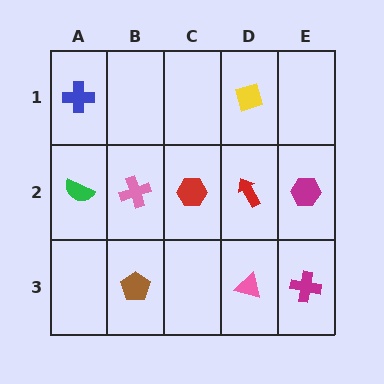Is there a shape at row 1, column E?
No, that cell is empty.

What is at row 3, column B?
A brown pentagon.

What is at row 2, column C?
A red hexagon.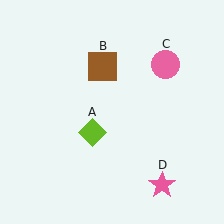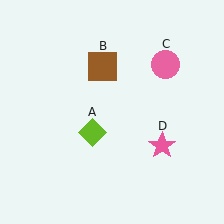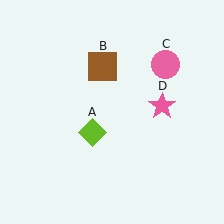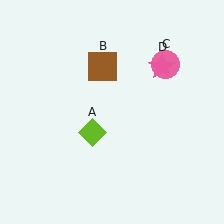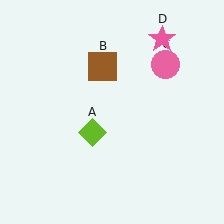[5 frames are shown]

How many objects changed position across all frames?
1 object changed position: pink star (object D).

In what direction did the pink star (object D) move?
The pink star (object D) moved up.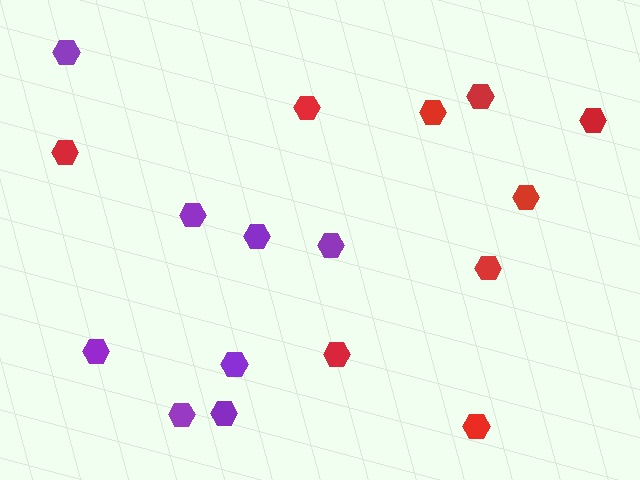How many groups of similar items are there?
There are 2 groups: one group of red hexagons (9) and one group of purple hexagons (8).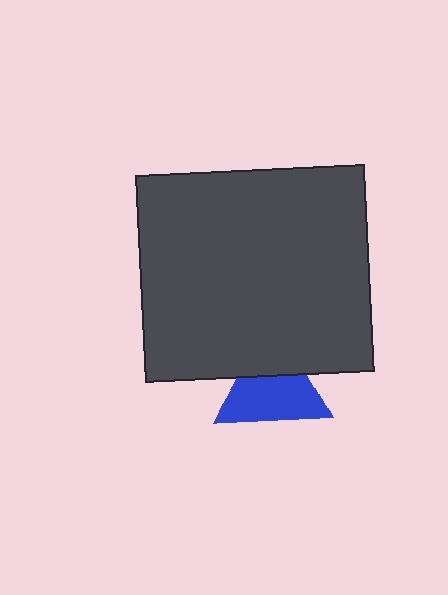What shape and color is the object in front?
The object in front is a dark gray rectangle.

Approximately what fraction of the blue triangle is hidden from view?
Roughly 34% of the blue triangle is hidden behind the dark gray rectangle.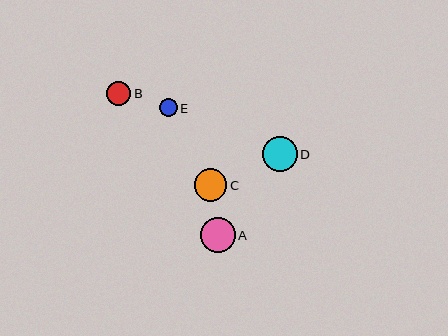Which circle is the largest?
Circle D is the largest with a size of approximately 35 pixels.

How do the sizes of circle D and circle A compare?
Circle D and circle A are approximately the same size.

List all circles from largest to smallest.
From largest to smallest: D, A, C, B, E.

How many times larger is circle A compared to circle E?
Circle A is approximately 1.9 times the size of circle E.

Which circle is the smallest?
Circle E is the smallest with a size of approximately 18 pixels.